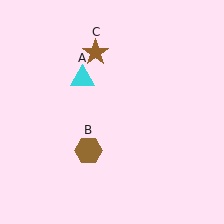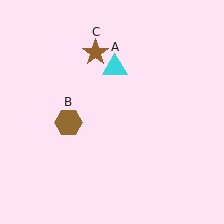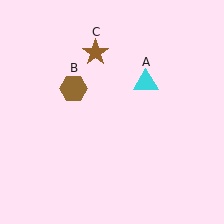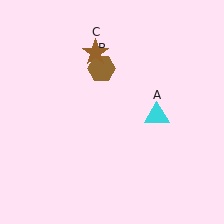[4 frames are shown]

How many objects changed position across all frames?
2 objects changed position: cyan triangle (object A), brown hexagon (object B).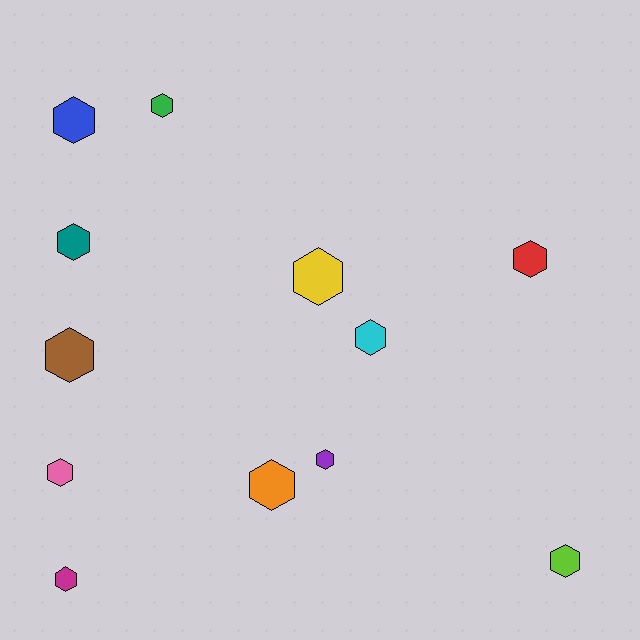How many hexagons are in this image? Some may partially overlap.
There are 12 hexagons.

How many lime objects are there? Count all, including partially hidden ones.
There is 1 lime object.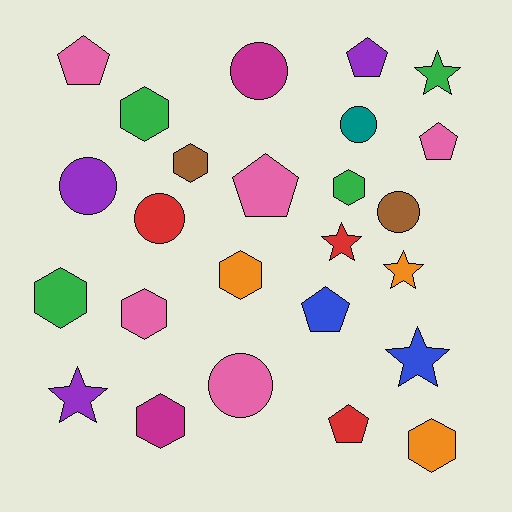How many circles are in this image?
There are 6 circles.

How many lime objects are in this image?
There are no lime objects.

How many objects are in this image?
There are 25 objects.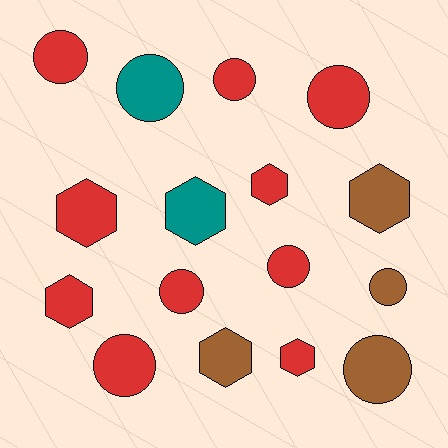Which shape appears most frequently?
Circle, with 9 objects.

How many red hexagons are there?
There are 4 red hexagons.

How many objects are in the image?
There are 16 objects.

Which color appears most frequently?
Red, with 10 objects.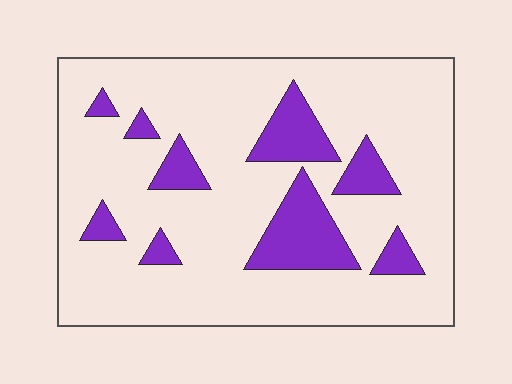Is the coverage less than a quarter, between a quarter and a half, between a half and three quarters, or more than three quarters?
Less than a quarter.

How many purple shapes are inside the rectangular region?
9.